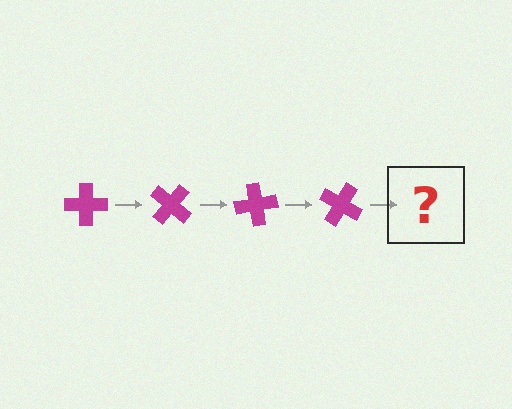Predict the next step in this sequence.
The next step is a magenta cross rotated 160 degrees.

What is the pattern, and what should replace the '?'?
The pattern is that the cross rotates 40 degrees each step. The '?' should be a magenta cross rotated 160 degrees.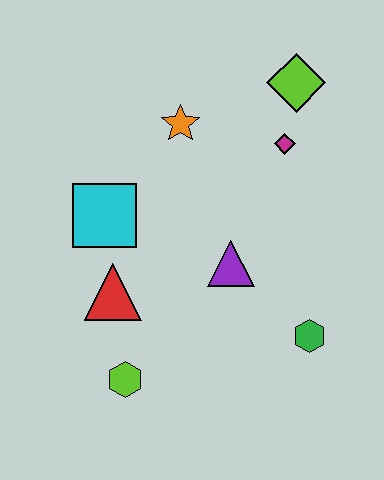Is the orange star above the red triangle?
Yes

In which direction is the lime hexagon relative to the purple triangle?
The lime hexagon is below the purple triangle.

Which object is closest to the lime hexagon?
The red triangle is closest to the lime hexagon.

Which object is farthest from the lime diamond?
The lime hexagon is farthest from the lime diamond.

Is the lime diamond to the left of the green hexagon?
Yes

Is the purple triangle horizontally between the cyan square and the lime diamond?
Yes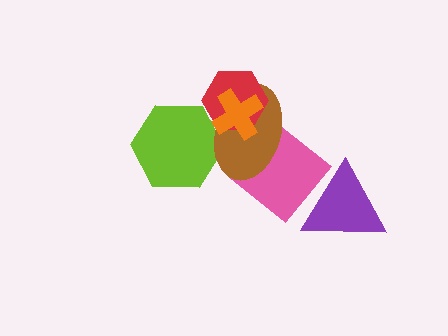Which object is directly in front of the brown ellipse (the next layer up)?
The red hexagon is directly in front of the brown ellipse.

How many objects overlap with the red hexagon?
2 objects overlap with the red hexagon.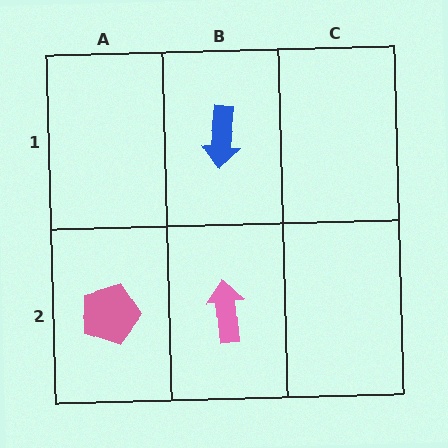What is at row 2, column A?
A pink pentagon.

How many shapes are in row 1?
1 shape.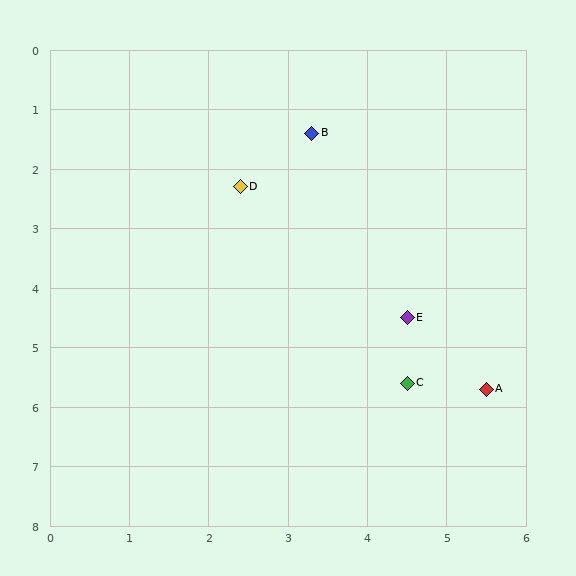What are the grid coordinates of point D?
Point D is at approximately (2.4, 2.3).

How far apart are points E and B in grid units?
Points E and B are about 3.3 grid units apart.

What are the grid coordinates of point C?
Point C is at approximately (4.5, 5.6).